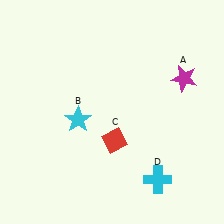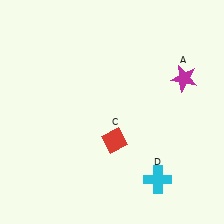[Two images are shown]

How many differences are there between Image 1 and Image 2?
There is 1 difference between the two images.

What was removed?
The cyan star (B) was removed in Image 2.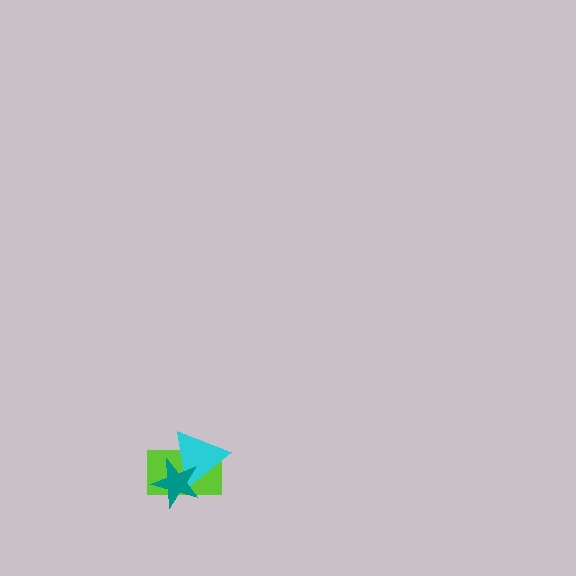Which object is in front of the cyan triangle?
The teal star is in front of the cyan triangle.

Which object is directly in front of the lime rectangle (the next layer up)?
The cyan triangle is directly in front of the lime rectangle.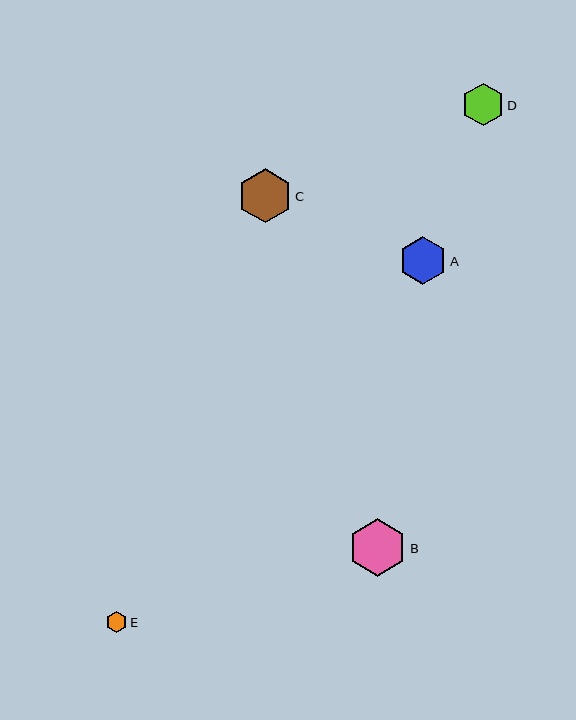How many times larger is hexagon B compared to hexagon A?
Hexagon B is approximately 1.2 times the size of hexagon A.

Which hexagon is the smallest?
Hexagon E is the smallest with a size of approximately 21 pixels.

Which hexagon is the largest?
Hexagon B is the largest with a size of approximately 58 pixels.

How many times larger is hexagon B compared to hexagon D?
Hexagon B is approximately 1.4 times the size of hexagon D.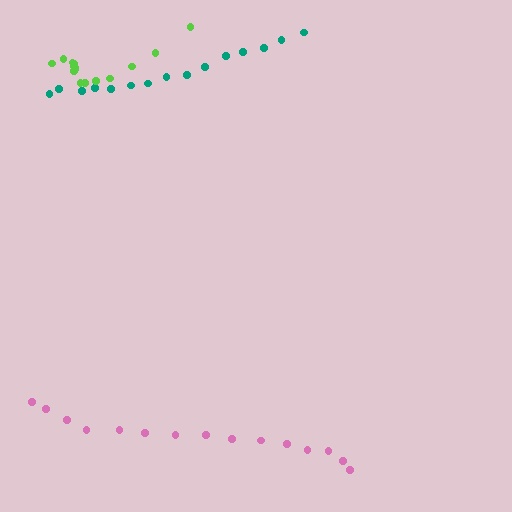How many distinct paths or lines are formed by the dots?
There are 3 distinct paths.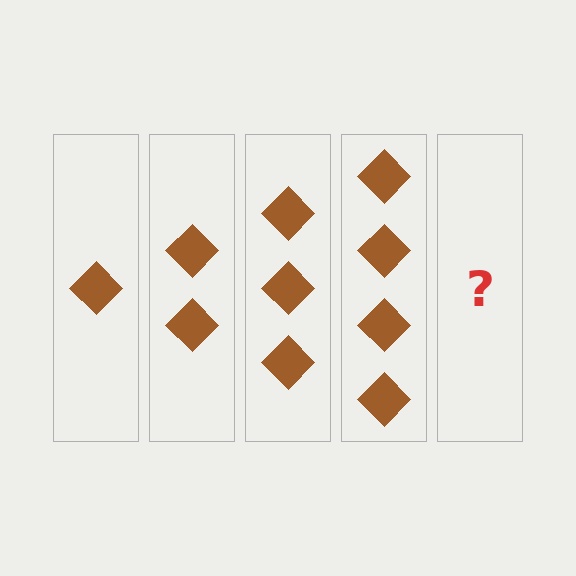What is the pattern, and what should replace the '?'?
The pattern is that each step adds one more diamond. The '?' should be 5 diamonds.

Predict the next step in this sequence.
The next step is 5 diamonds.